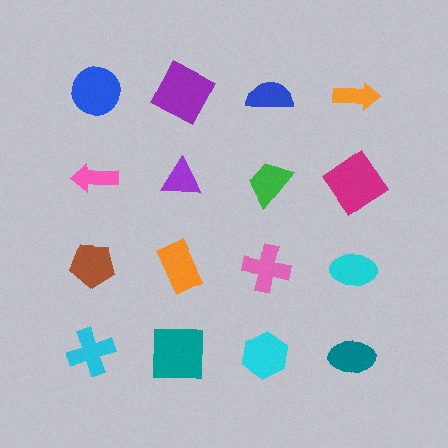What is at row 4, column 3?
A cyan hexagon.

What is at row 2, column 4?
A magenta diamond.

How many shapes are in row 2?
4 shapes.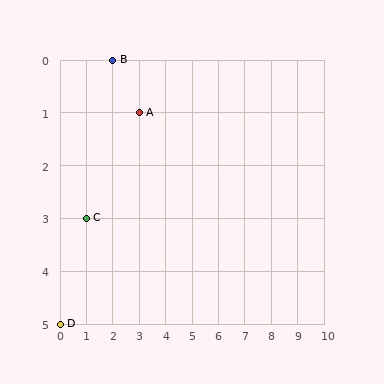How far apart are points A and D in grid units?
Points A and D are 3 columns and 4 rows apart (about 5.0 grid units diagonally).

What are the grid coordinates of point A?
Point A is at grid coordinates (3, 1).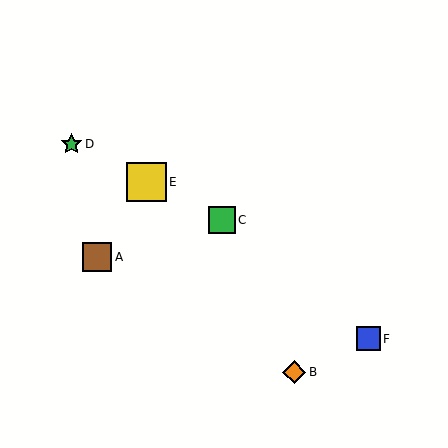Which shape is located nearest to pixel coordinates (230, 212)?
The green square (labeled C) at (222, 220) is nearest to that location.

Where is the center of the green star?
The center of the green star is at (72, 144).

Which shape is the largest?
The yellow square (labeled E) is the largest.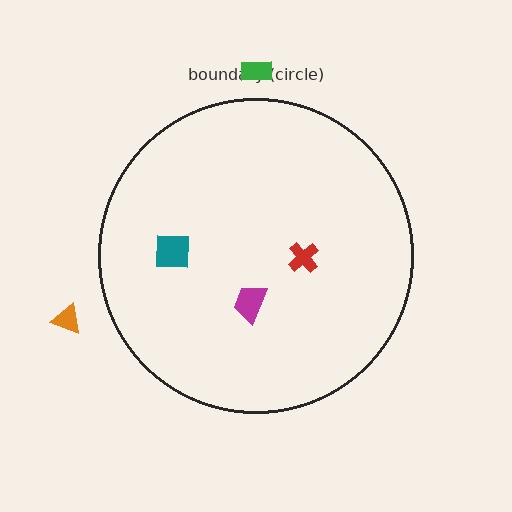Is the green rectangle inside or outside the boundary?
Outside.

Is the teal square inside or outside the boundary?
Inside.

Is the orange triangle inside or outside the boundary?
Outside.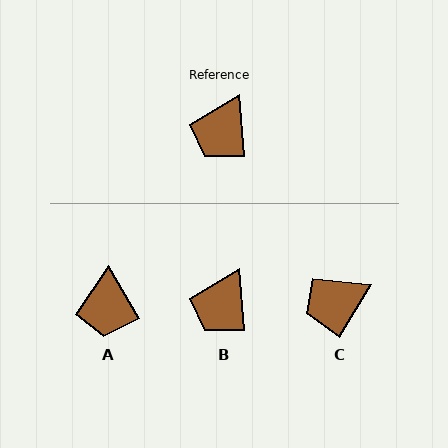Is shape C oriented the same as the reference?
No, it is off by about 36 degrees.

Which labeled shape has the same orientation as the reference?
B.